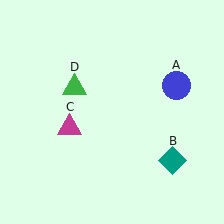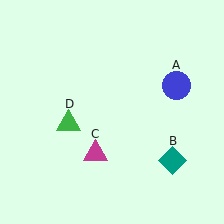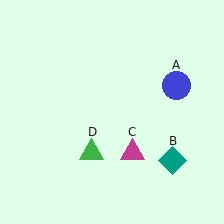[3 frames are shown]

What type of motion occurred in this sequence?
The magenta triangle (object C), green triangle (object D) rotated counterclockwise around the center of the scene.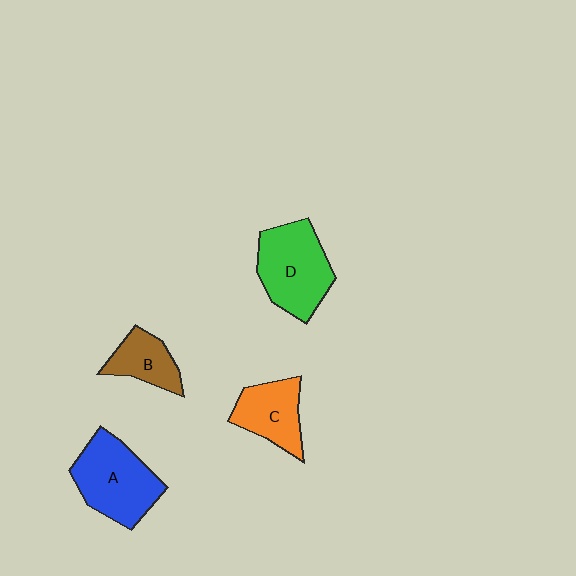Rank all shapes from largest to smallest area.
From largest to smallest: A (blue), D (green), C (orange), B (brown).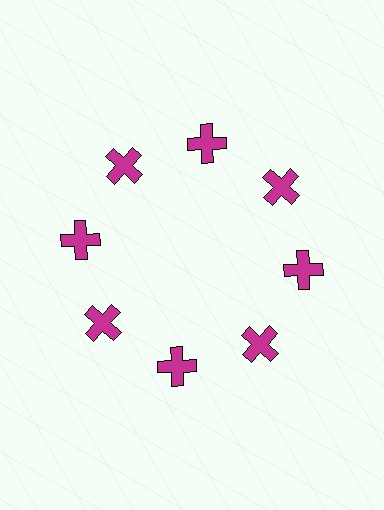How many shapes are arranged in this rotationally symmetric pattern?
There are 8 shapes, arranged in 8 groups of 1.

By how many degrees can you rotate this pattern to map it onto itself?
The pattern maps onto itself every 45 degrees of rotation.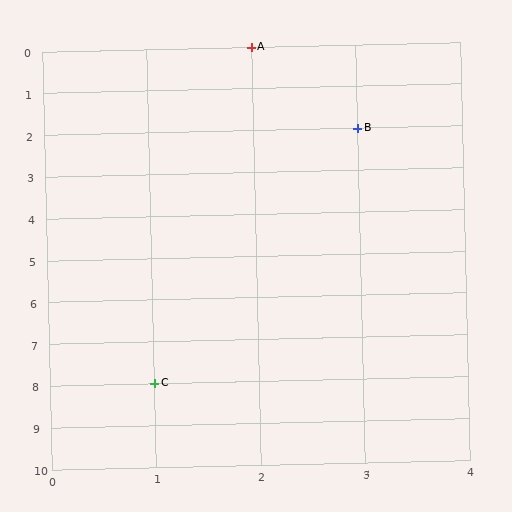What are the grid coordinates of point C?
Point C is at grid coordinates (1, 8).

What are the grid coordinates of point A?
Point A is at grid coordinates (2, 0).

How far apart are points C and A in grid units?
Points C and A are 1 column and 8 rows apart (about 8.1 grid units diagonally).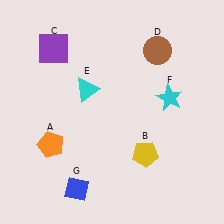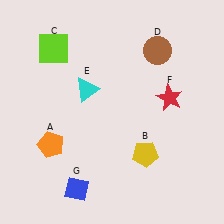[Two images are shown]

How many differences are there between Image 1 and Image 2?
There are 2 differences between the two images.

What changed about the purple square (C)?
In Image 1, C is purple. In Image 2, it changed to lime.